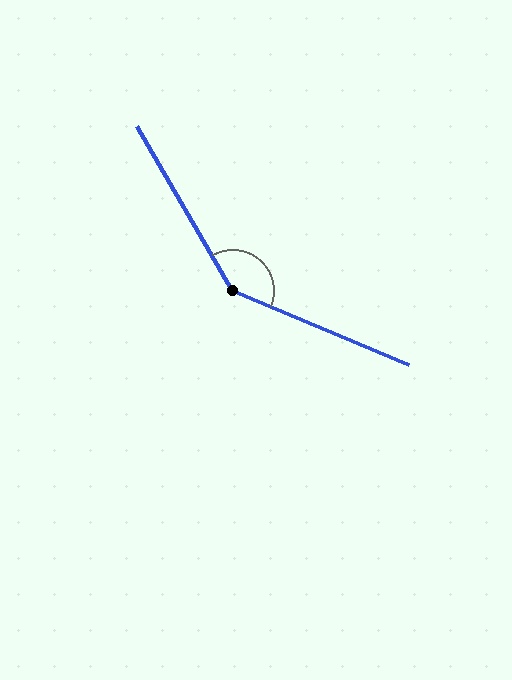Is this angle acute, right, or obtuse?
It is obtuse.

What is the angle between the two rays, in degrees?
Approximately 143 degrees.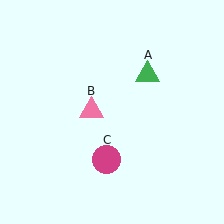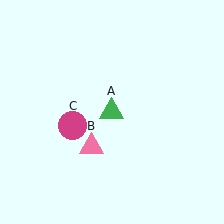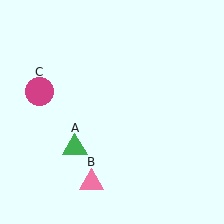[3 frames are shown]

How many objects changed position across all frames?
3 objects changed position: green triangle (object A), pink triangle (object B), magenta circle (object C).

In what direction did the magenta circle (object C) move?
The magenta circle (object C) moved up and to the left.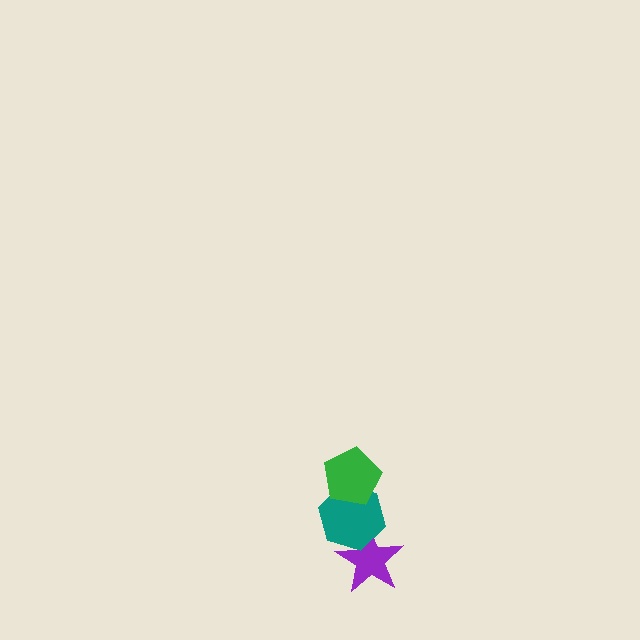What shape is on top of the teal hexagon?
The green pentagon is on top of the teal hexagon.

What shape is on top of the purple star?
The teal hexagon is on top of the purple star.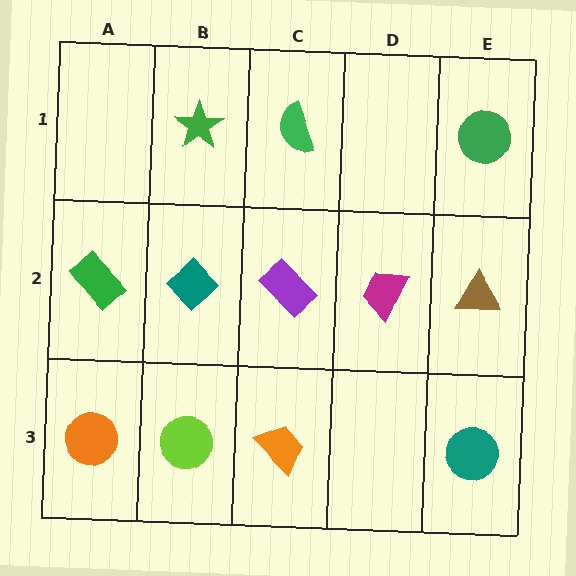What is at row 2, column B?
A teal diamond.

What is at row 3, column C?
An orange trapezoid.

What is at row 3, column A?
An orange circle.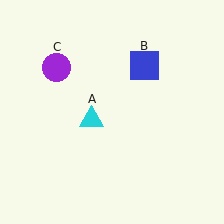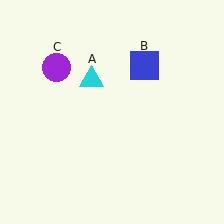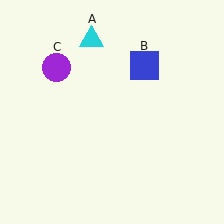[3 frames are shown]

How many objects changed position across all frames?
1 object changed position: cyan triangle (object A).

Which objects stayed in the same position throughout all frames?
Blue square (object B) and purple circle (object C) remained stationary.